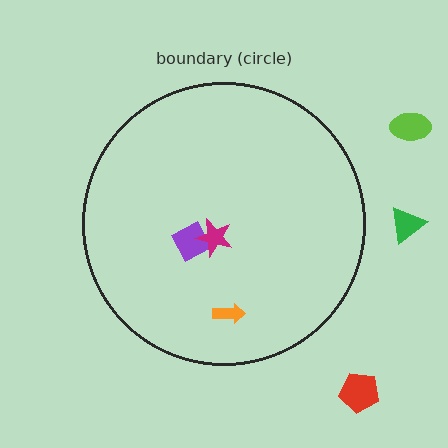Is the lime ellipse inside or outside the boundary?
Outside.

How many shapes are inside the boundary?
3 inside, 3 outside.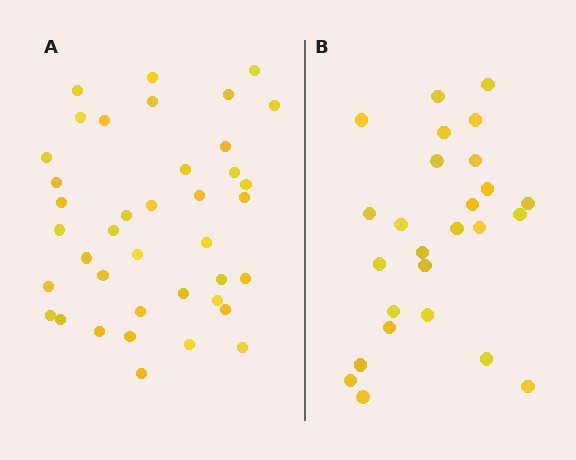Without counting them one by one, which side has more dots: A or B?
Region A (the left region) has more dots.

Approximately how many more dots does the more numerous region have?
Region A has approximately 15 more dots than region B.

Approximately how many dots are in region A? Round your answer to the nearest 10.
About 40 dots. (The exact count is 39, which rounds to 40.)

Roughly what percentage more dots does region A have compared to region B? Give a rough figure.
About 50% more.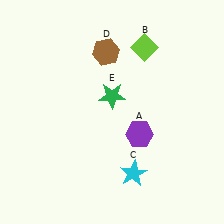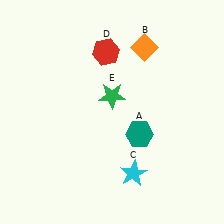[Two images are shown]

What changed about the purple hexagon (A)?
In Image 1, A is purple. In Image 2, it changed to teal.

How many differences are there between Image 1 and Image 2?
There are 3 differences between the two images.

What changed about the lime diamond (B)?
In Image 1, B is lime. In Image 2, it changed to orange.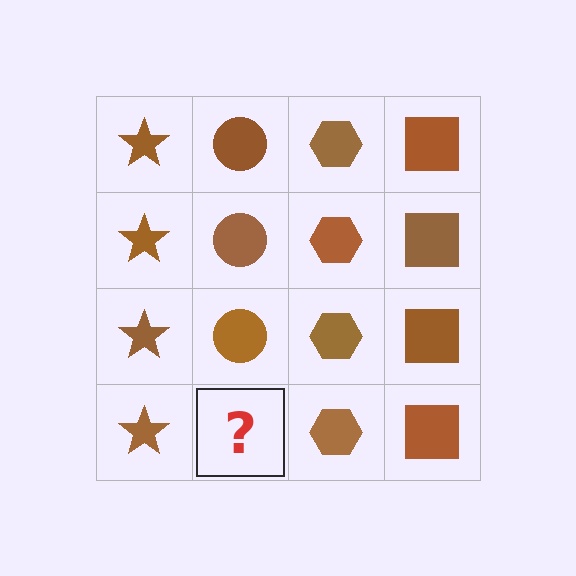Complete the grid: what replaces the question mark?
The question mark should be replaced with a brown circle.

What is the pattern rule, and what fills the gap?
The rule is that each column has a consistent shape. The gap should be filled with a brown circle.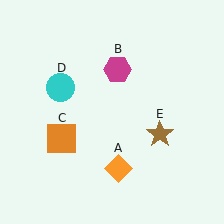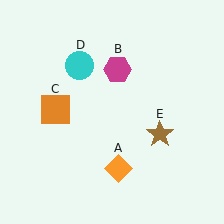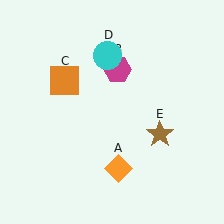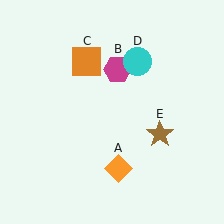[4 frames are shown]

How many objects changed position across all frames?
2 objects changed position: orange square (object C), cyan circle (object D).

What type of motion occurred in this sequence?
The orange square (object C), cyan circle (object D) rotated clockwise around the center of the scene.